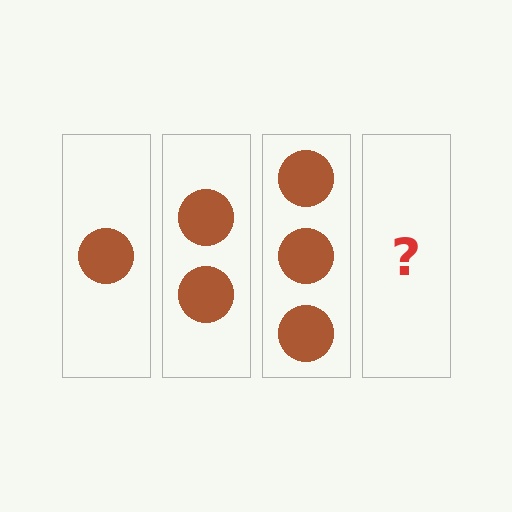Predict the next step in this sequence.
The next step is 4 circles.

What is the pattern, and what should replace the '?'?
The pattern is that each step adds one more circle. The '?' should be 4 circles.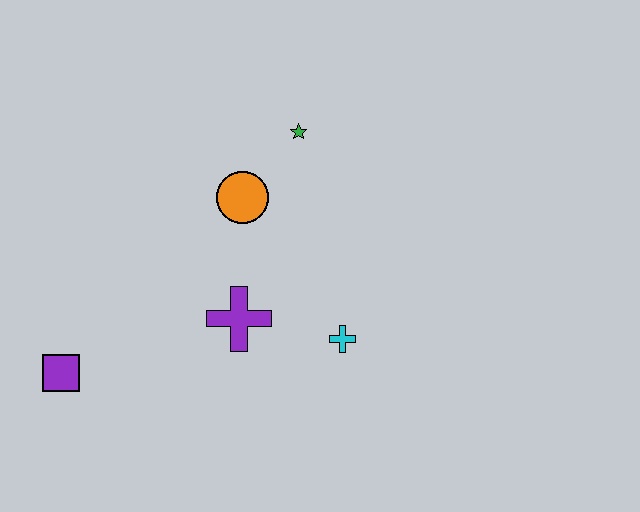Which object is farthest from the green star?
The purple square is farthest from the green star.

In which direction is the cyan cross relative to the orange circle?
The cyan cross is below the orange circle.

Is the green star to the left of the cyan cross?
Yes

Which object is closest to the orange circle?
The green star is closest to the orange circle.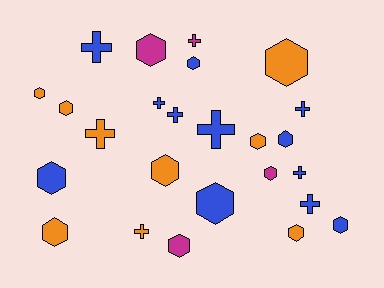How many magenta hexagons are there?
There are 3 magenta hexagons.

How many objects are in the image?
There are 25 objects.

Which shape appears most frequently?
Hexagon, with 15 objects.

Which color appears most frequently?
Blue, with 12 objects.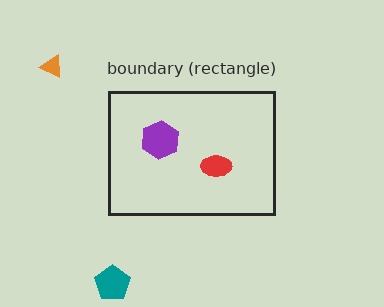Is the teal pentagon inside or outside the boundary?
Outside.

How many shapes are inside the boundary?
2 inside, 2 outside.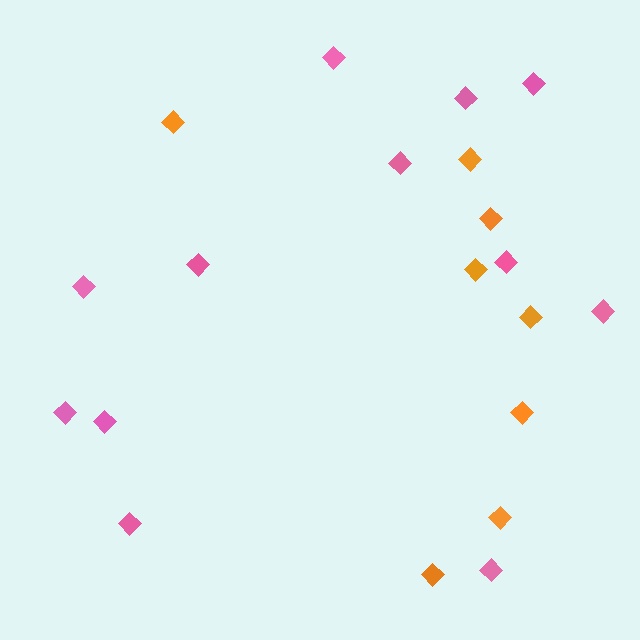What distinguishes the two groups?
There are 2 groups: one group of pink diamonds (12) and one group of orange diamonds (8).